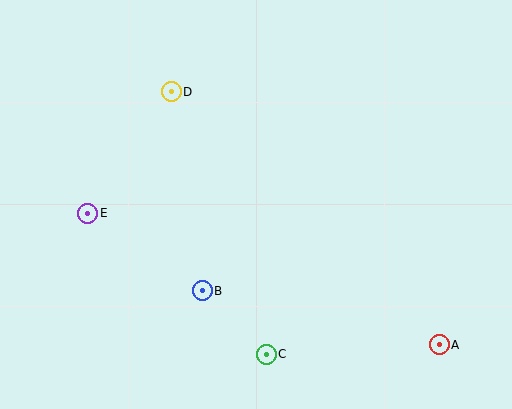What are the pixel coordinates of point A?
Point A is at (439, 345).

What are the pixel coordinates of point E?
Point E is at (88, 213).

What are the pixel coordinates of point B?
Point B is at (202, 291).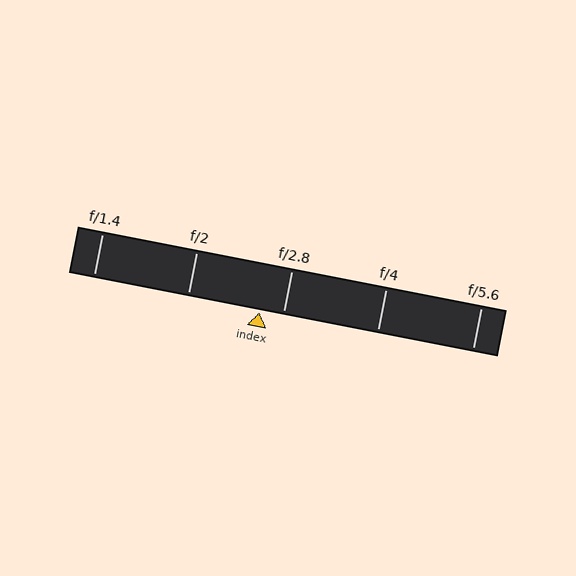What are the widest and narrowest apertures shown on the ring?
The widest aperture shown is f/1.4 and the narrowest is f/5.6.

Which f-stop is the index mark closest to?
The index mark is closest to f/2.8.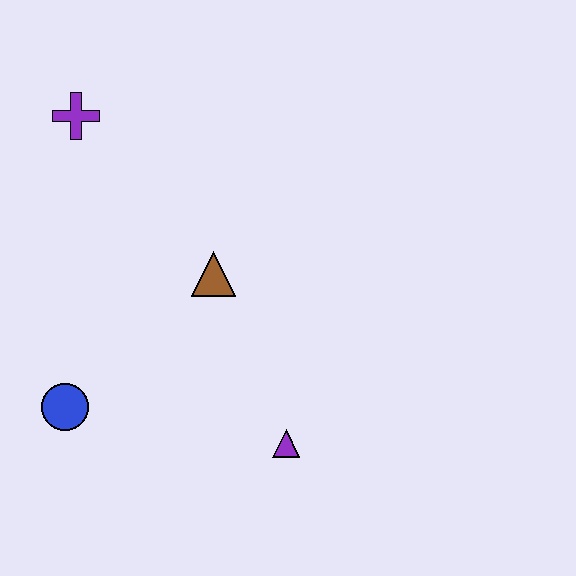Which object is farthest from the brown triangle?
The purple cross is farthest from the brown triangle.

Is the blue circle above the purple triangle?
Yes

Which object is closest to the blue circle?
The brown triangle is closest to the blue circle.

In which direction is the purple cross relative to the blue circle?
The purple cross is above the blue circle.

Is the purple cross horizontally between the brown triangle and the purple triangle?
No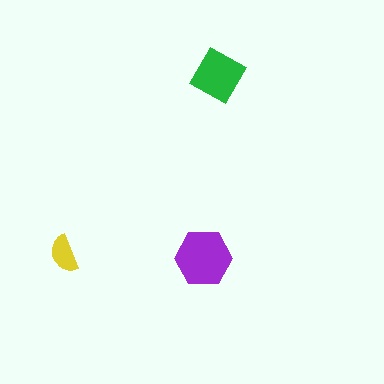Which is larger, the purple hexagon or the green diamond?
The purple hexagon.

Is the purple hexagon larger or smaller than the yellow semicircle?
Larger.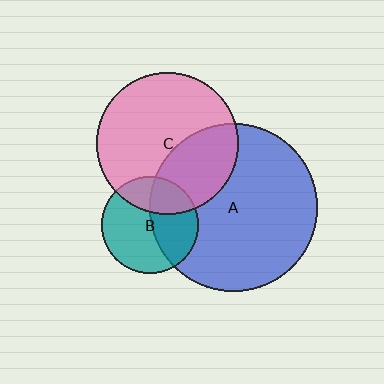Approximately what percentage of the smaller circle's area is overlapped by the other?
Approximately 30%.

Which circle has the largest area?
Circle A (blue).